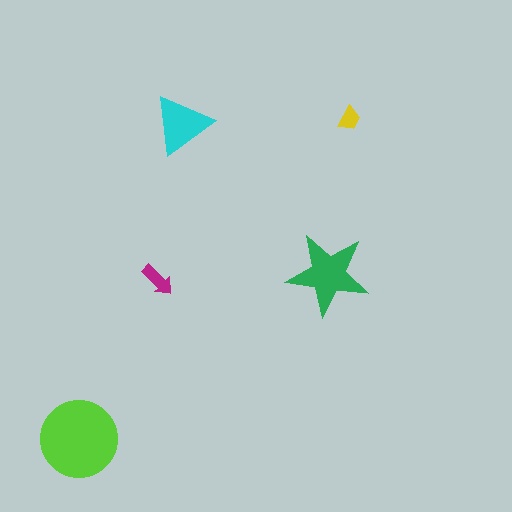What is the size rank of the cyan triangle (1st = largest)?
3rd.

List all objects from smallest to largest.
The yellow trapezoid, the magenta arrow, the cyan triangle, the green star, the lime circle.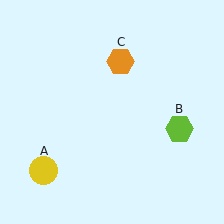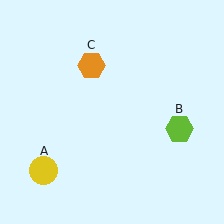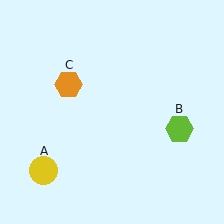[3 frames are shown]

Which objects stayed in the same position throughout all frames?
Yellow circle (object A) and lime hexagon (object B) remained stationary.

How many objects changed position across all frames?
1 object changed position: orange hexagon (object C).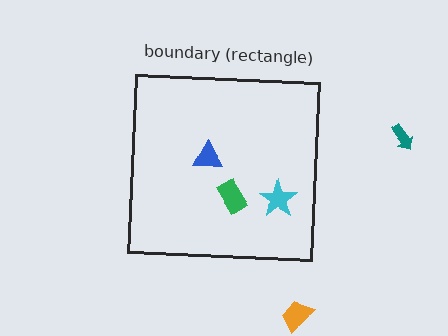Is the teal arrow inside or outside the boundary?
Outside.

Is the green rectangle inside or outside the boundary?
Inside.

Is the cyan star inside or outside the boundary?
Inside.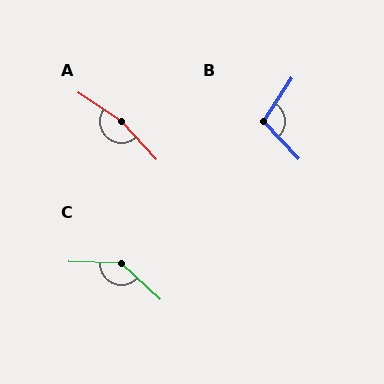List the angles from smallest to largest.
B (103°), C (139°), A (166°).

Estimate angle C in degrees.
Approximately 139 degrees.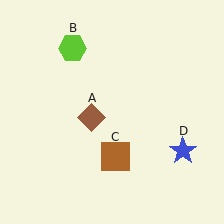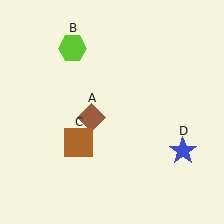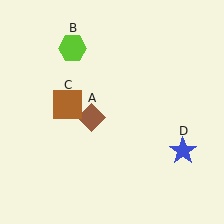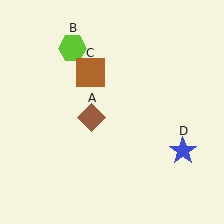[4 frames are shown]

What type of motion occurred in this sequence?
The brown square (object C) rotated clockwise around the center of the scene.